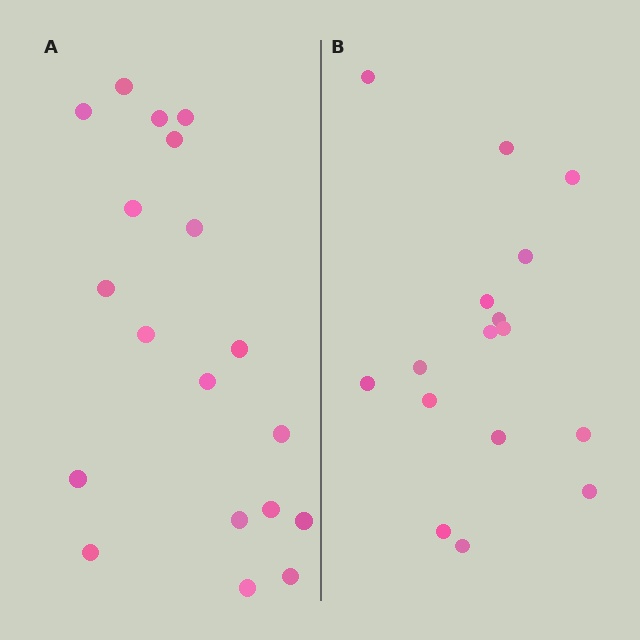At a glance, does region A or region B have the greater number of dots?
Region A (the left region) has more dots.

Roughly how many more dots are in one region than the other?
Region A has just a few more — roughly 2 or 3 more dots than region B.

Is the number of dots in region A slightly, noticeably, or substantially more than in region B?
Region A has only slightly more — the two regions are fairly close. The ratio is roughly 1.2 to 1.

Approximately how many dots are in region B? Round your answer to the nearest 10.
About 20 dots. (The exact count is 16, which rounds to 20.)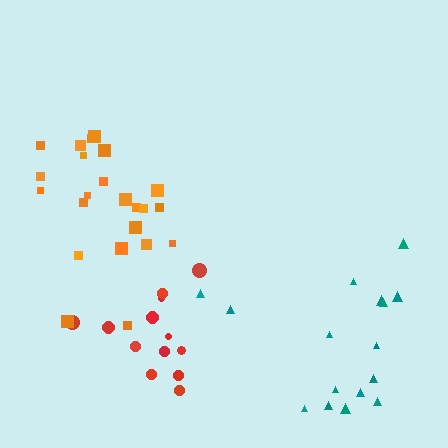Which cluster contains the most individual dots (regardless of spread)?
Orange (24).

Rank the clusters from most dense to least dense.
orange, red, teal.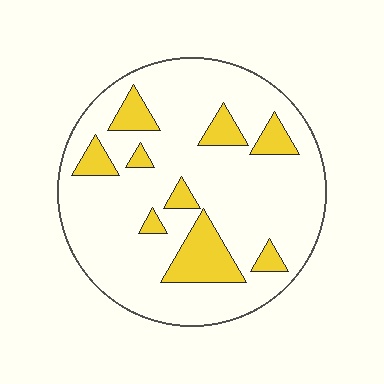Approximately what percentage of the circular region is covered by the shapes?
Approximately 20%.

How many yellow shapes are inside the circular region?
9.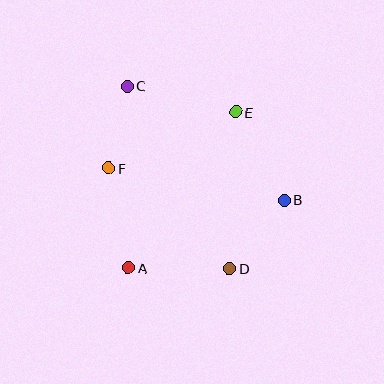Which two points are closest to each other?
Points C and F are closest to each other.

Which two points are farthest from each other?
Points C and D are farthest from each other.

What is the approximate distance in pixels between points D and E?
The distance between D and E is approximately 157 pixels.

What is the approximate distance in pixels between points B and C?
The distance between B and C is approximately 194 pixels.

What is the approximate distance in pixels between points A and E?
The distance between A and E is approximately 189 pixels.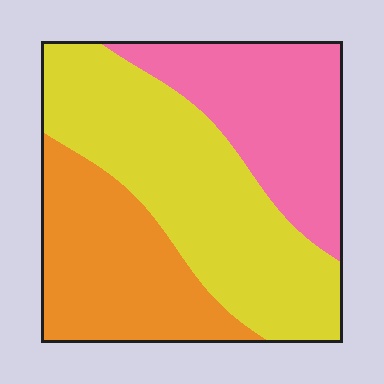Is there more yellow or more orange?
Yellow.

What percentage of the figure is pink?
Pink covers 28% of the figure.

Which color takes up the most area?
Yellow, at roughly 45%.